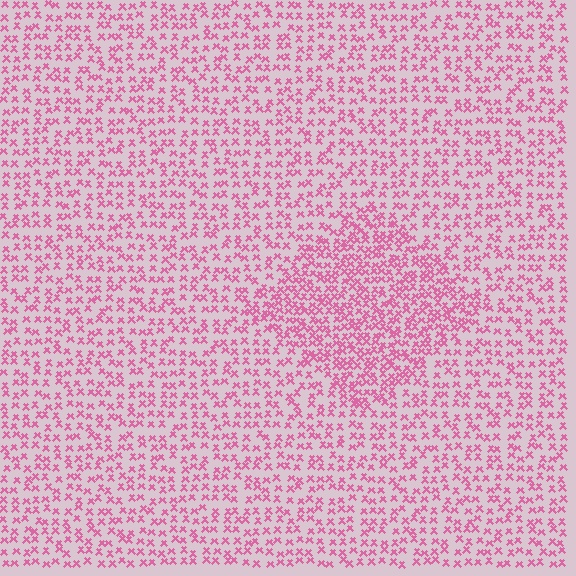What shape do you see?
I see a diamond.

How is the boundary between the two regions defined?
The boundary is defined by a change in element density (approximately 1.8x ratio). All elements are the same color, size, and shape.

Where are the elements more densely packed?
The elements are more densely packed inside the diamond boundary.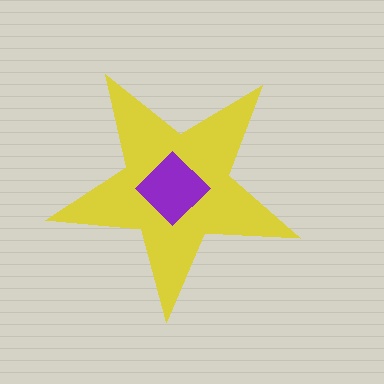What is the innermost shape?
The purple diamond.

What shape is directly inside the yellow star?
The purple diamond.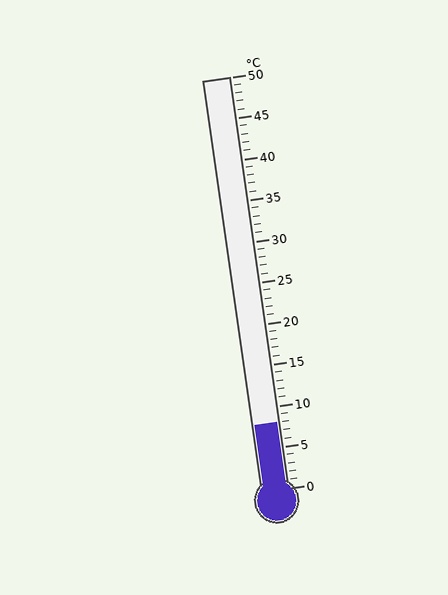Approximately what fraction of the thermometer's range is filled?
The thermometer is filled to approximately 15% of its range.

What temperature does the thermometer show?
The thermometer shows approximately 8°C.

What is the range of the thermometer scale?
The thermometer scale ranges from 0°C to 50°C.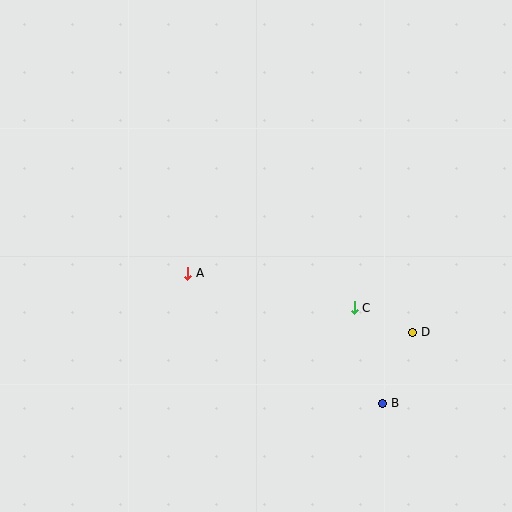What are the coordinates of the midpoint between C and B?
The midpoint between C and B is at (369, 356).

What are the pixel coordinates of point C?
Point C is at (354, 308).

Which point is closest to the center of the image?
Point A at (188, 273) is closest to the center.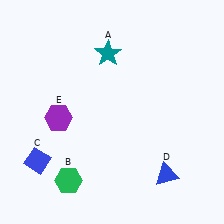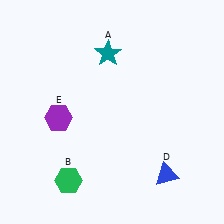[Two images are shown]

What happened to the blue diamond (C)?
The blue diamond (C) was removed in Image 2. It was in the bottom-left area of Image 1.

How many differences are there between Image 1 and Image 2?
There is 1 difference between the two images.